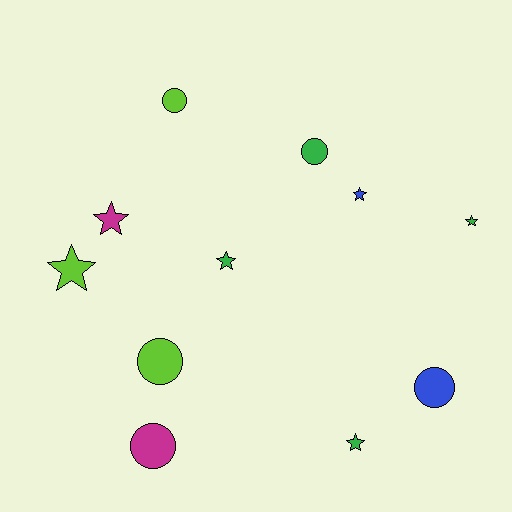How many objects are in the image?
There are 11 objects.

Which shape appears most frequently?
Star, with 6 objects.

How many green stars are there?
There are 3 green stars.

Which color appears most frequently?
Green, with 4 objects.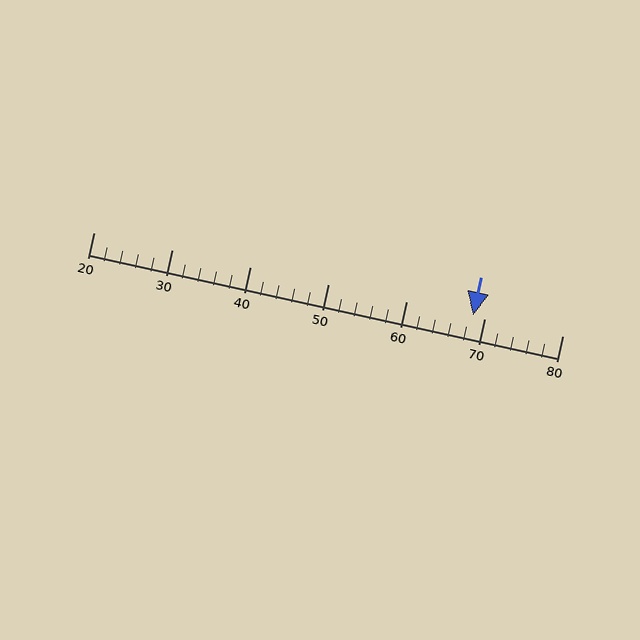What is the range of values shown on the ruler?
The ruler shows values from 20 to 80.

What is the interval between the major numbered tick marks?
The major tick marks are spaced 10 units apart.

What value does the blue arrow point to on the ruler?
The blue arrow points to approximately 69.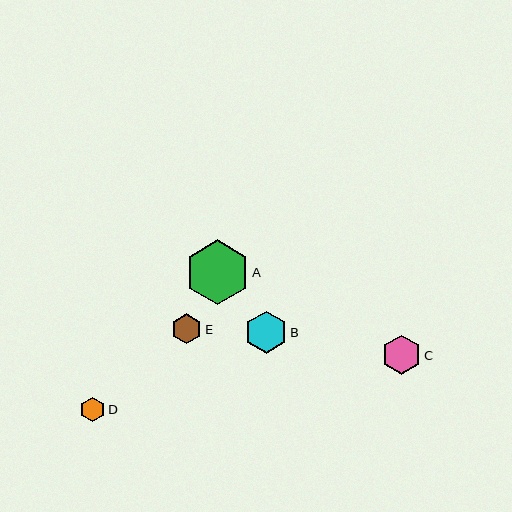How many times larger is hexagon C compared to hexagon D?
Hexagon C is approximately 1.6 times the size of hexagon D.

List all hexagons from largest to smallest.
From largest to smallest: A, B, C, E, D.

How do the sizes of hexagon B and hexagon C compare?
Hexagon B and hexagon C are approximately the same size.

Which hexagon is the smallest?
Hexagon D is the smallest with a size of approximately 25 pixels.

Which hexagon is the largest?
Hexagon A is the largest with a size of approximately 64 pixels.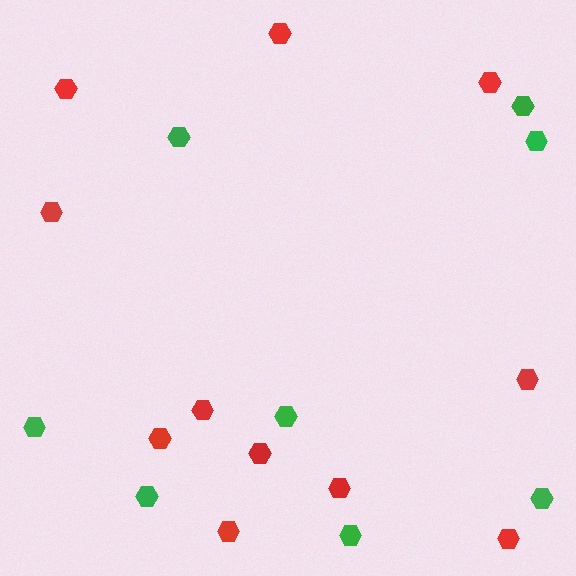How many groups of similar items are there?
There are 2 groups: one group of green hexagons (8) and one group of red hexagons (11).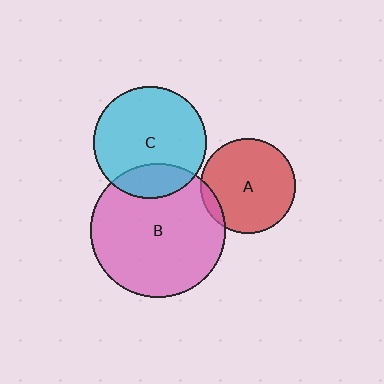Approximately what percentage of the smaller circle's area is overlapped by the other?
Approximately 20%.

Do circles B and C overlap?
Yes.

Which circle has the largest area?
Circle B (pink).